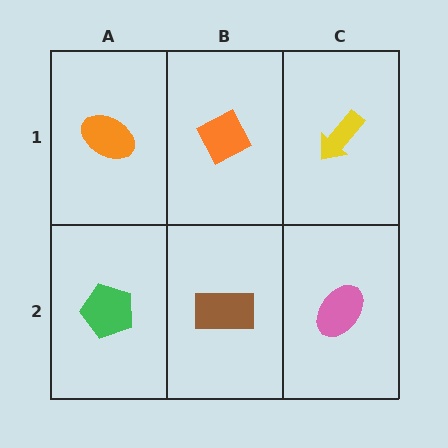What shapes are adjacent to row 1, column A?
A green pentagon (row 2, column A), an orange diamond (row 1, column B).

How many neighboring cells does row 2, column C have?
2.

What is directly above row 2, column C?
A yellow arrow.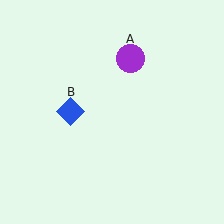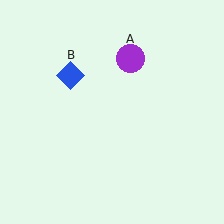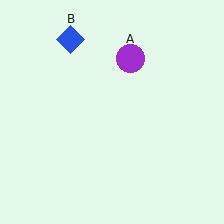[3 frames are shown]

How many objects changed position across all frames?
1 object changed position: blue diamond (object B).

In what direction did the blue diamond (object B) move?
The blue diamond (object B) moved up.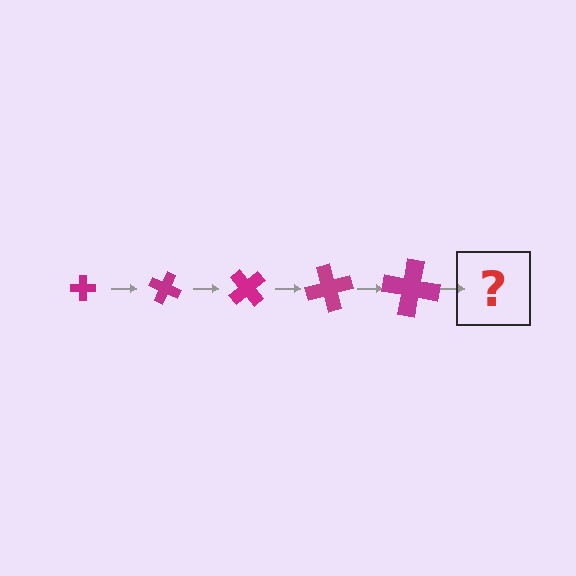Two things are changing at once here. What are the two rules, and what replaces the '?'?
The two rules are that the cross grows larger each step and it rotates 25 degrees each step. The '?' should be a cross, larger than the previous one and rotated 125 degrees from the start.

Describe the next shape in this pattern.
It should be a cross, larger than the previous one and rotated 125 degrees from the start.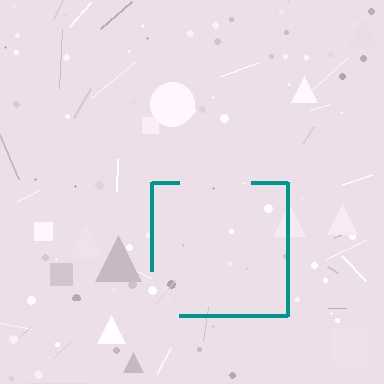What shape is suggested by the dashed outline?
The dashed outline suggests a square.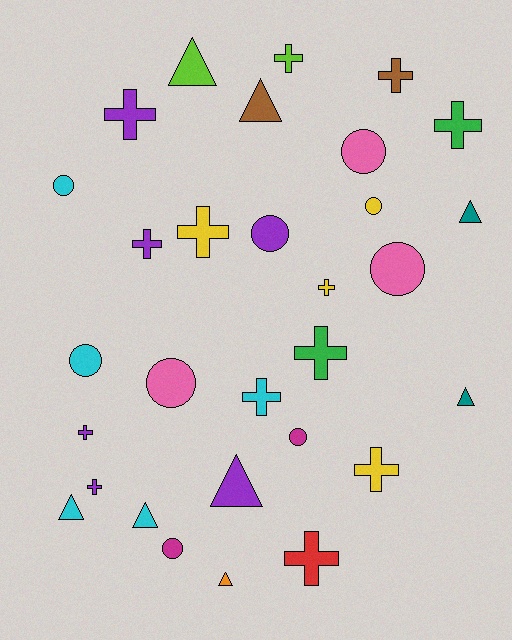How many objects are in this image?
There are 30 objects.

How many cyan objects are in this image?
There are 5 cyan objects.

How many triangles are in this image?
There are 8 triangles.